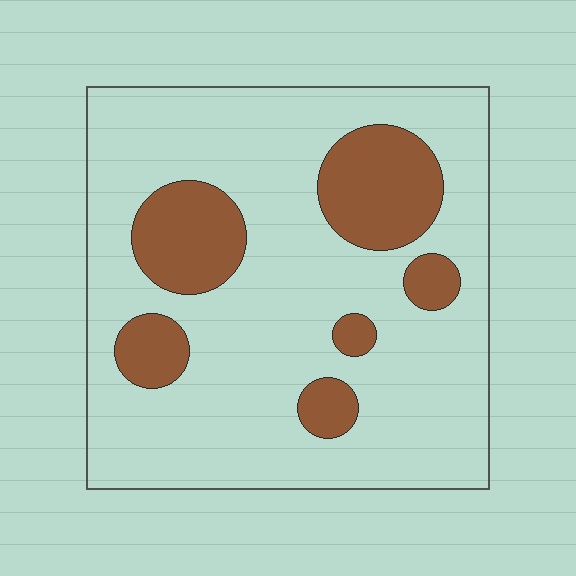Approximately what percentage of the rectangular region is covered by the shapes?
Approximately 20%.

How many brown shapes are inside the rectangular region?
6.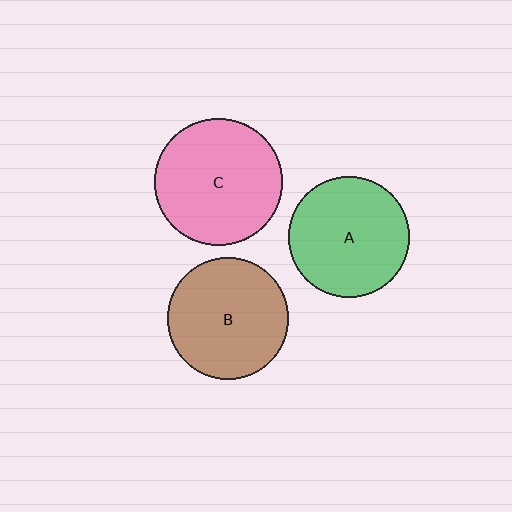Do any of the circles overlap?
No, none of the circles overlap.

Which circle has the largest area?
Circle C (pink).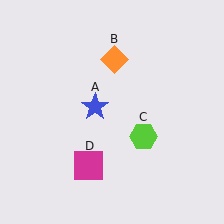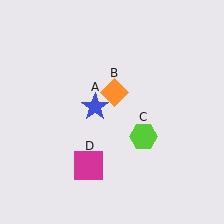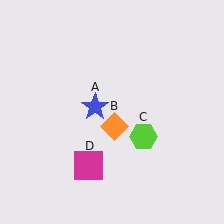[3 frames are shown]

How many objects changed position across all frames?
1 object changed position: orange diamond (object B).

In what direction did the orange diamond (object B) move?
The orange diamond (object B) moved down.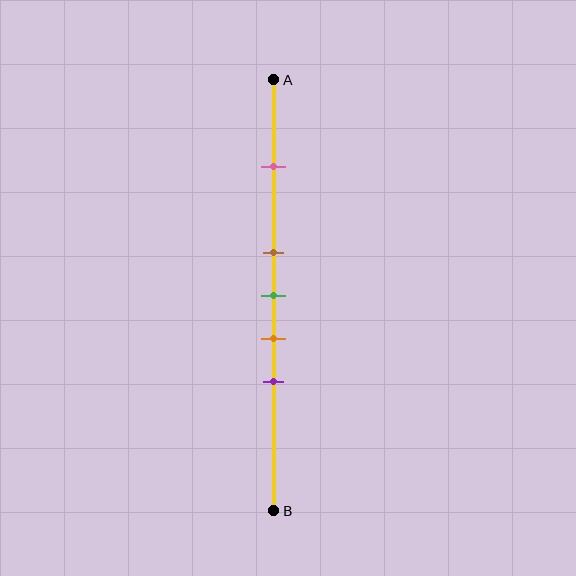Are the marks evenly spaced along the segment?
No, the marks are not evenly spaced.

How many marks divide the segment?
There are 5 marks dividing the segment.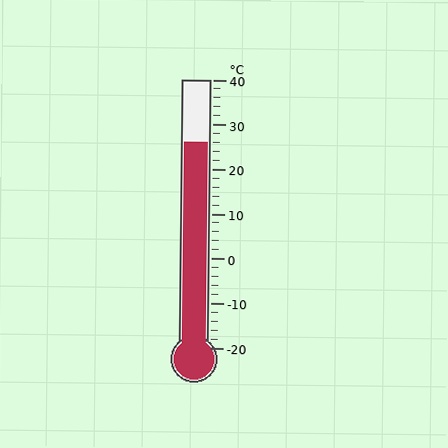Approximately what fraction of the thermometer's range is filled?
The thermometer is filled to approximately 75% of its range.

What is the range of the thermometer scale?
The thermometer scale ranges from -20°C to 40°C.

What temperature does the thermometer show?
The thermometer shows approximately 26°C.